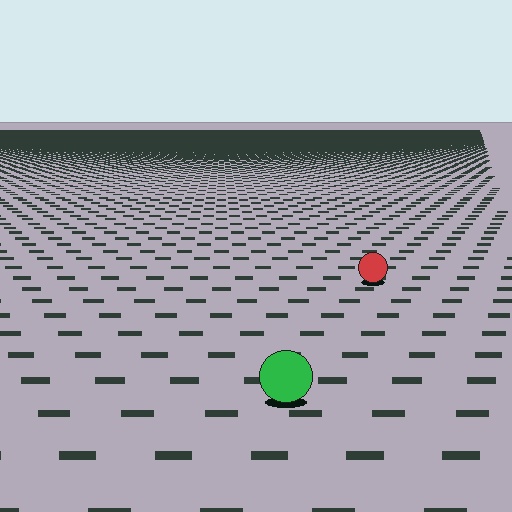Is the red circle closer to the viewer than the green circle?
No. The green circle is closer — you can tell from the texture gradient: the ground texture is coarser near it.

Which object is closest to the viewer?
The green circle is closest. The texture marks near it are larger and more spread out.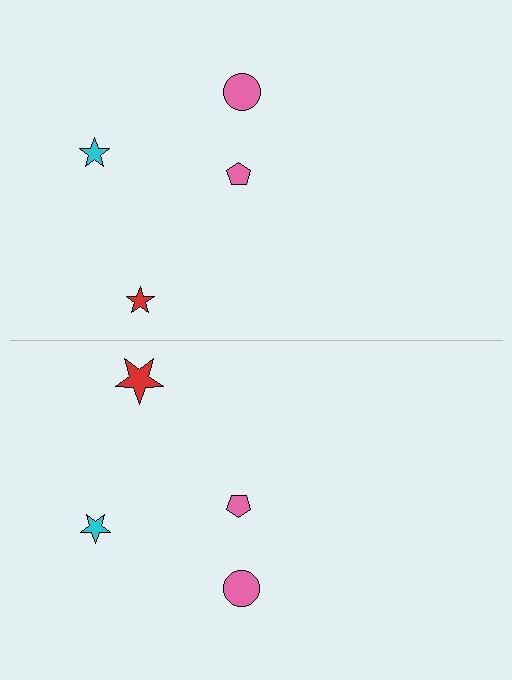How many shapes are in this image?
There are 8 shapes in this image.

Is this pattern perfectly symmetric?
No, the pattern is not perfectly symmetric. The red star on the bottom side has a different size than its mirror counterpart.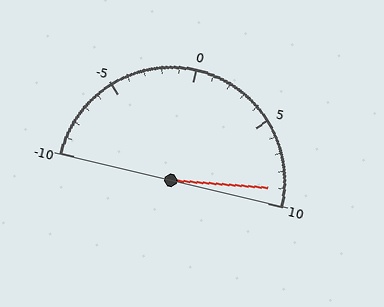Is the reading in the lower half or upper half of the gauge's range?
The reading is in the upper half of the range (-10 to 10).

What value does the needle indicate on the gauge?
The needle indicates approximately 9.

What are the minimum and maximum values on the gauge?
The gauge ranges from -10 to 10.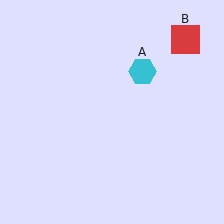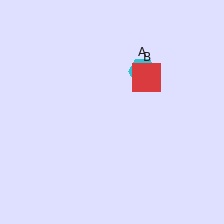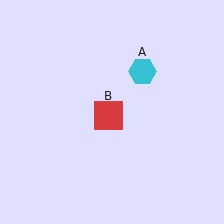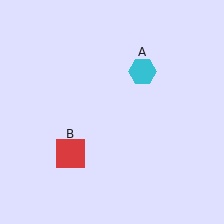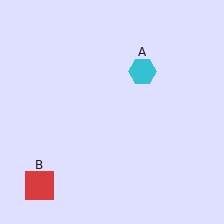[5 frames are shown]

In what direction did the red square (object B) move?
The red square (object B) moved down and to the left.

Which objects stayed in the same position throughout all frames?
Cyan hexagon (object A) remained stationary.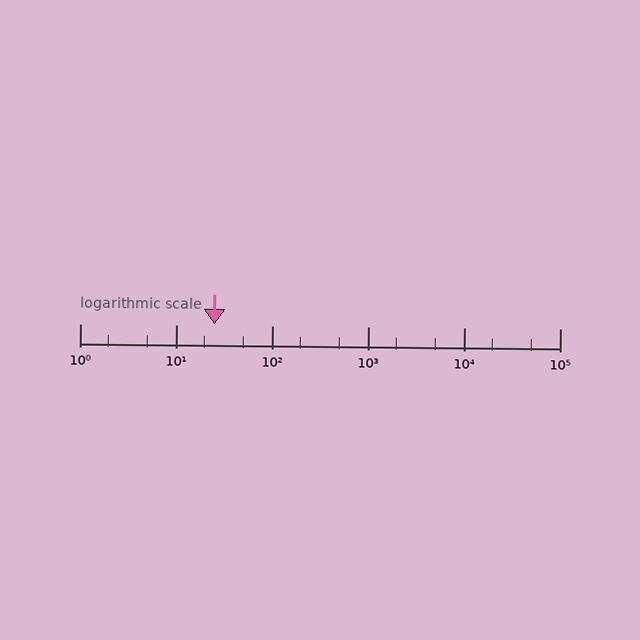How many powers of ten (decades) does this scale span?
The scale spans 5 decades, from 1 to 100000.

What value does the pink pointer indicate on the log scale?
The pointer indicates approximately 25.